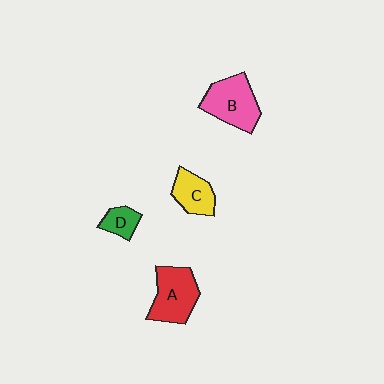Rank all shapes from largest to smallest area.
From largest to smallest: B (pink), A (red), C (yellow), D (green).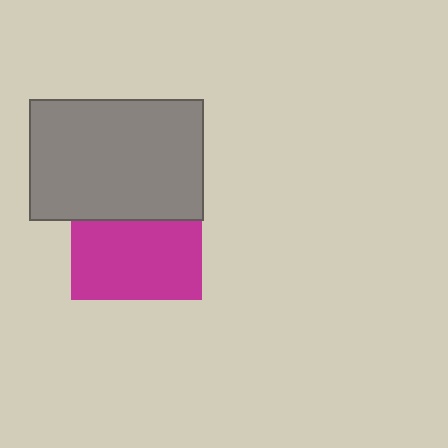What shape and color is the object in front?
The object in front is a gray rectangle.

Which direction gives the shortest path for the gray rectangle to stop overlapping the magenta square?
Moving up gives the shortest separation.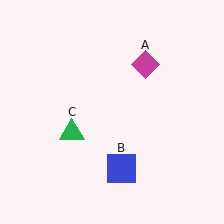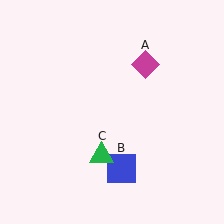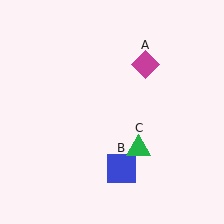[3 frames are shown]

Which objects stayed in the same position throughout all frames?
Magenta diamond (object A) and blue square (object B) remained stationary.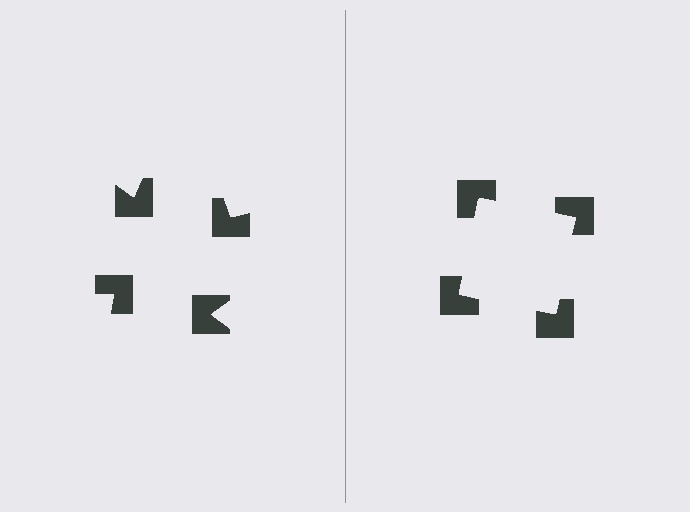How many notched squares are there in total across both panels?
8 — 4 on each side.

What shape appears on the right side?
An illusory square.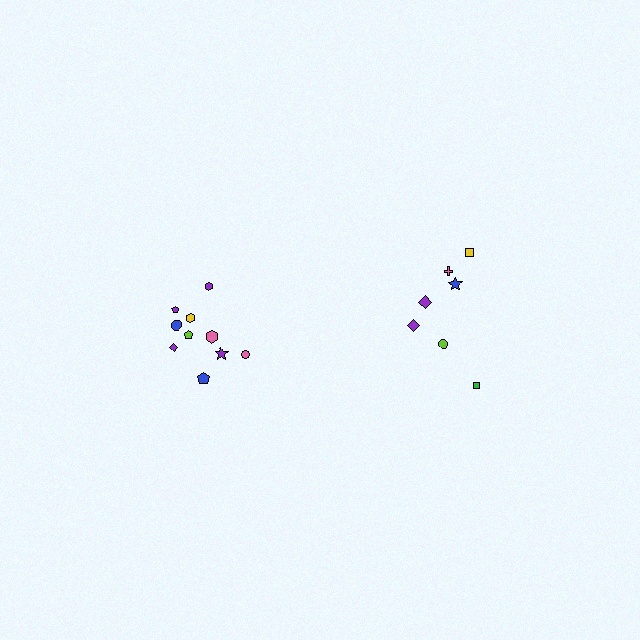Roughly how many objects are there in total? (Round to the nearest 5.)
Roughly 15 objects in total.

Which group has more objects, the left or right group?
The left group.